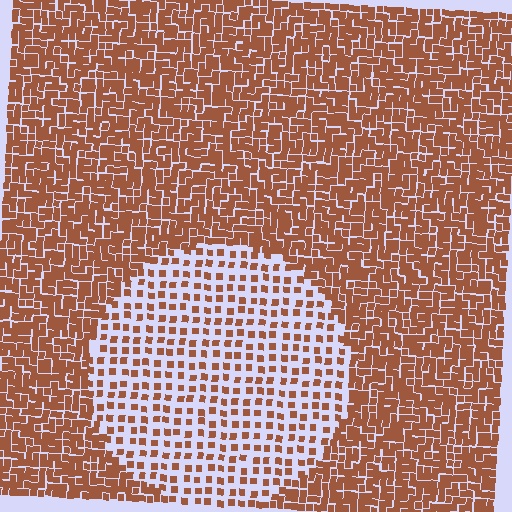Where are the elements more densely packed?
The elements are more densely packed outside the circle boundary.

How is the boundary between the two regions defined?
The boundary is defined by a change in element density (approximately 2.4x ratio). All elements are the same color, size, and shape.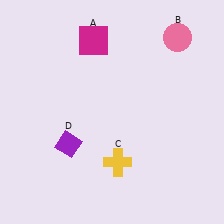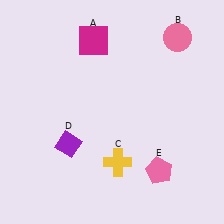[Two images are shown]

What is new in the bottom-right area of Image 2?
A pink pentagon (E) was added in the bottom-right area of Image 2.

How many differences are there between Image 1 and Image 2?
There is 1 difference between the two images.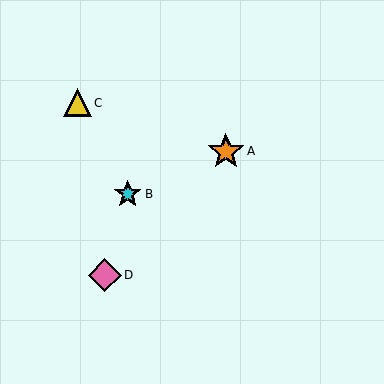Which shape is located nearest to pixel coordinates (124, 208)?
The cyan star (labeled B) at (128, 194) is nearest to that location.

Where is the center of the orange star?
The center of the orange star is at (226, 151).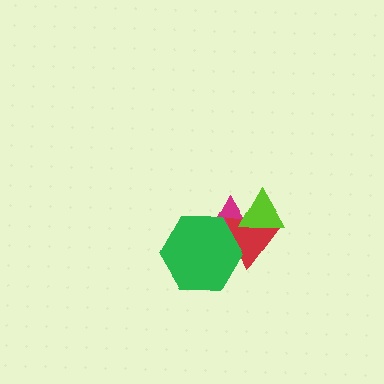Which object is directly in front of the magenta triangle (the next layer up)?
The red triangle is directly in front of the magenta triangle.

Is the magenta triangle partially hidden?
Yes, it is partially covered by another shape.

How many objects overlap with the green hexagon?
2 objects overlap with the green hexagon.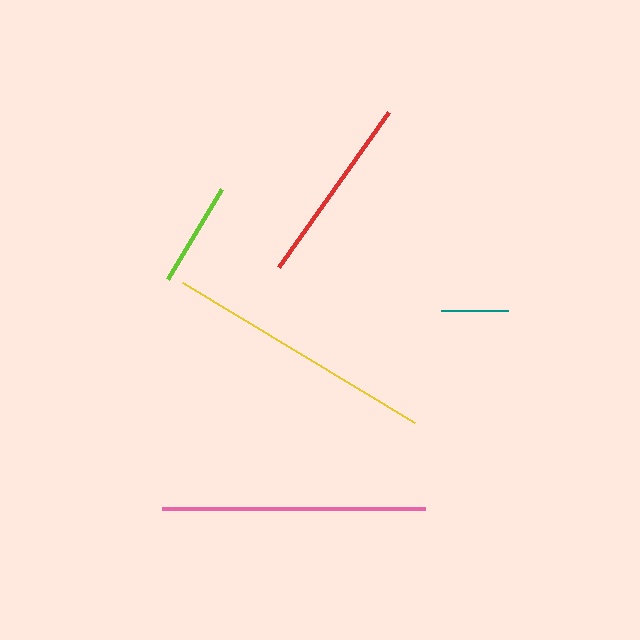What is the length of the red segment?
The red segment is approximately 190 pixels long.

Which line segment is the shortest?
The teal line is the shortest at approximately 67 pixels.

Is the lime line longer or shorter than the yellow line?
The yellow line is longer than the lime line.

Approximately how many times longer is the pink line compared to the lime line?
The pink line is approximately 2.5 times the length of the lime line.